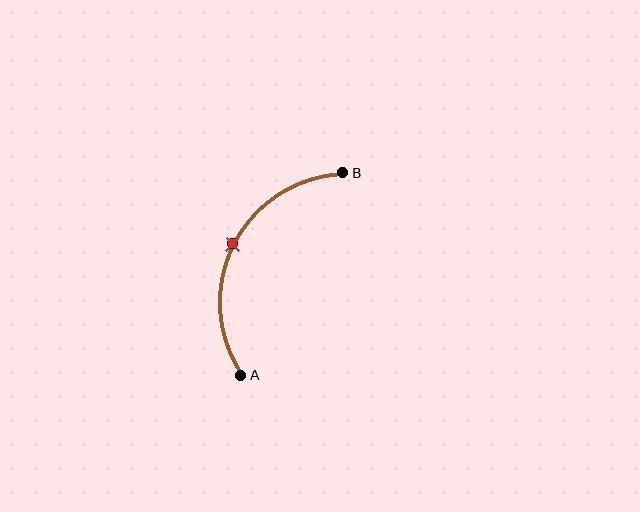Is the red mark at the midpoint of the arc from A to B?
Yes. The red mark lies on the arc at equal arc-length from both A and B — it is the arc midpoint.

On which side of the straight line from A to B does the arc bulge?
The arc bulges to the left of the straight line connecting A and B.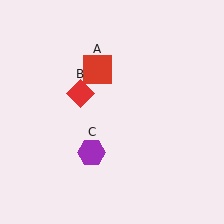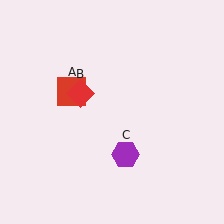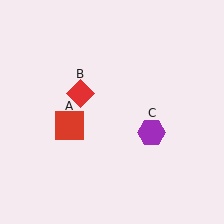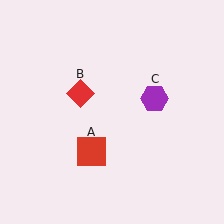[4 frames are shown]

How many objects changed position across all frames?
2 objects changed position: red square (object A), purple hexagon (object C).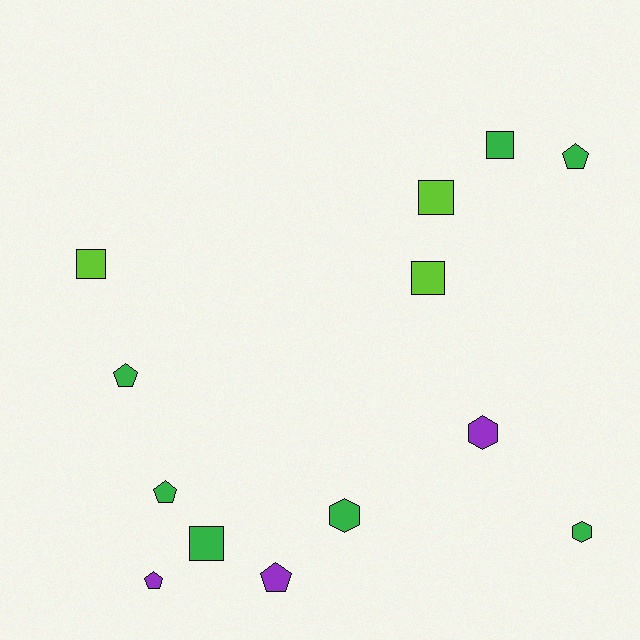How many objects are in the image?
There are 13 objects.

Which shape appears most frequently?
Pentagon, with 5 objects.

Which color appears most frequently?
Green, with 7 objects.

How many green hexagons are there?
There are 2 green hexagons.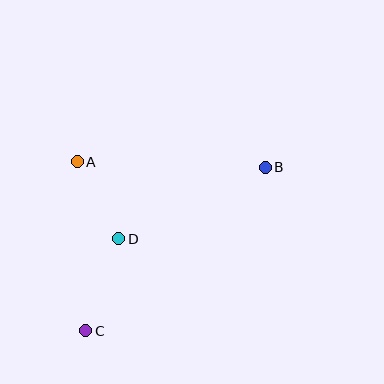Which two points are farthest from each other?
Points B and C are farthest from each other.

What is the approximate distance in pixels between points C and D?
The distance between C and D is approximately 98 pixels.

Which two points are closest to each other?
Points A and D are closest to each other.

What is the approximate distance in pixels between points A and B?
The distance between A and B is approximately 188 pixels.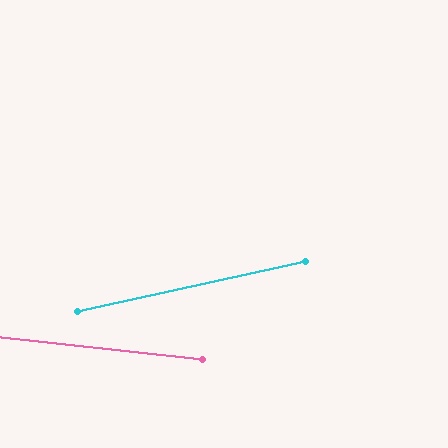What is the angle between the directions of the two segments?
Approximately 19 degrees.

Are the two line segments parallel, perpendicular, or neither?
Neither parallel nor perpendicular — they differ by about 19°.